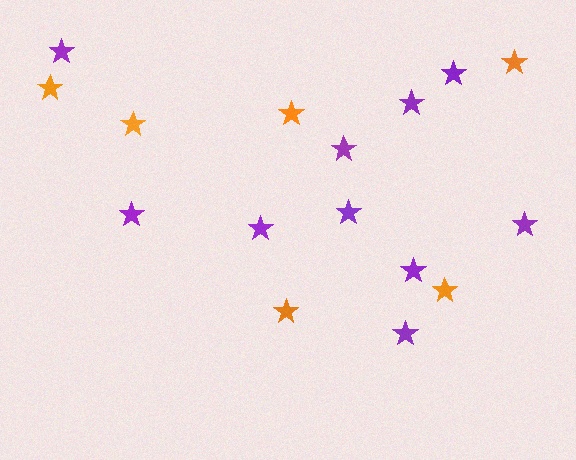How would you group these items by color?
There are 2 groups: one group of orange stars (6) and one group of purple stars (10).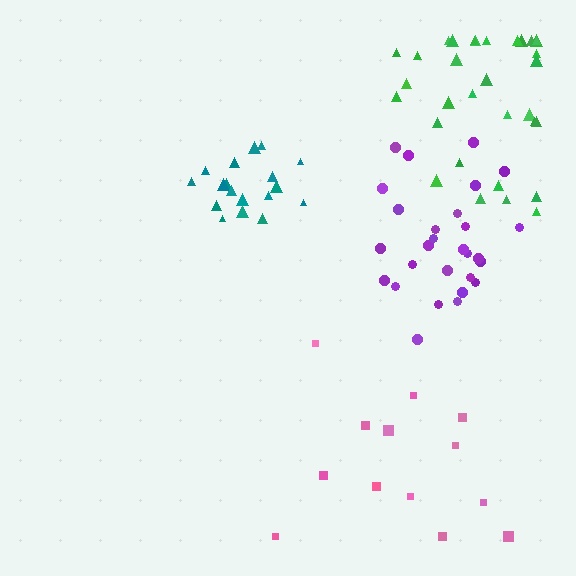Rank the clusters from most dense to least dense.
teal, purple, green, pink.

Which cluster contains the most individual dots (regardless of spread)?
Green (32).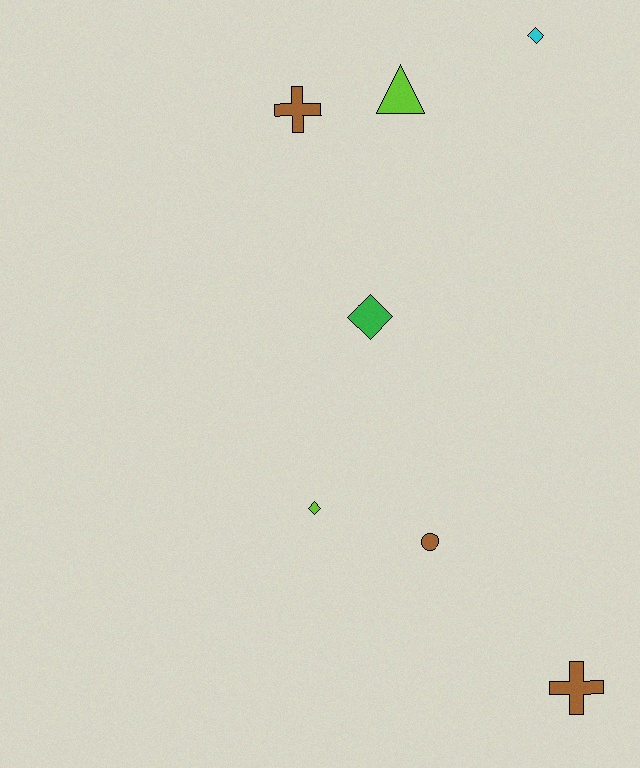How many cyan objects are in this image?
There is 1 cyan object.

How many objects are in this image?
There are 7 objects.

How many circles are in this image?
There is 1 circle.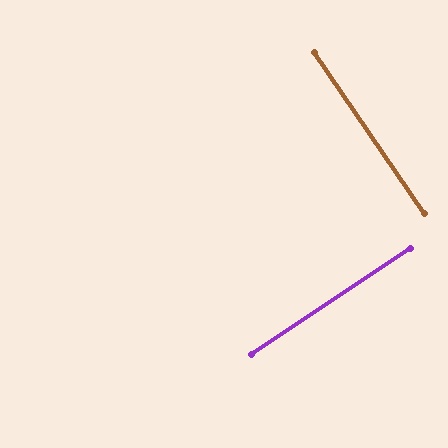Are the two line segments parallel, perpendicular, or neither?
Perpendicular — they meet at approximately 89°.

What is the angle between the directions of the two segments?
Approximately 89 degrees.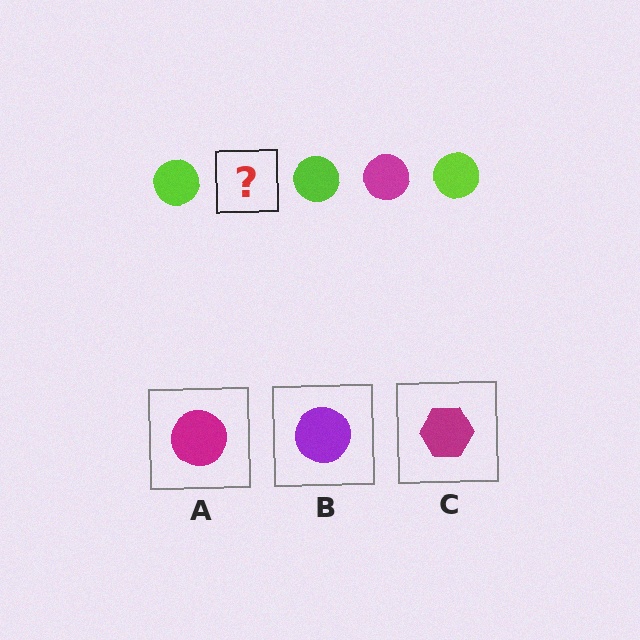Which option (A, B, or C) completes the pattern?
A.